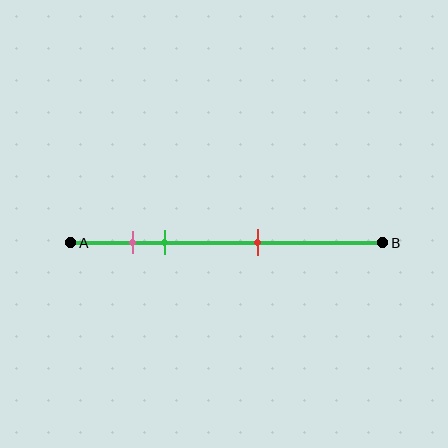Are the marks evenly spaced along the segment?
No, the marks are not evenly spaced.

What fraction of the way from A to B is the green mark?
The green mark is approximately 30% (0.3) of the way from A to B.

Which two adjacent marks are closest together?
The pink and green marks are the closest adjacent pair.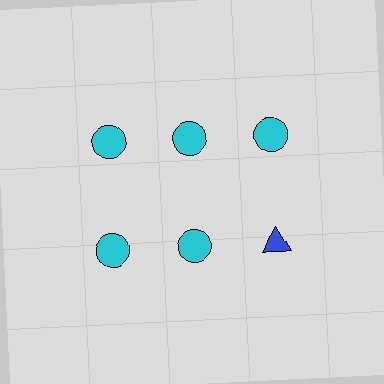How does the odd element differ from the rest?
It differs in both color (blue instead of cyan) and shape (triangle instead of circle).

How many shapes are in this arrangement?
There are 6 shapes arranged in a grid pattern.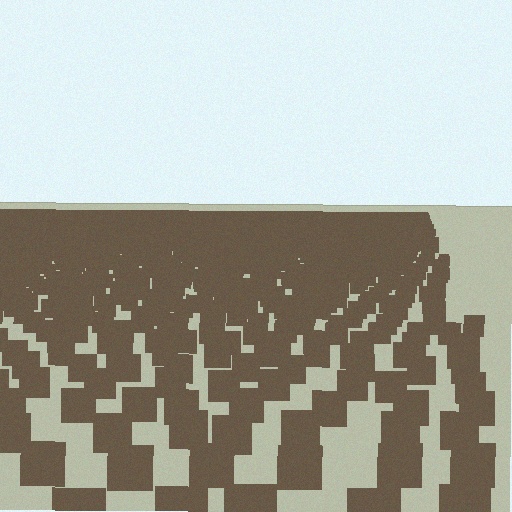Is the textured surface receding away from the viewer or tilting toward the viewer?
The surface is receding away from the viewer. Texture elements get smaller and denser toward the top.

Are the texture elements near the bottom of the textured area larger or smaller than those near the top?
Larger. Near the bottom, elements are closer to the viewer and appear at a bigger on-screen size.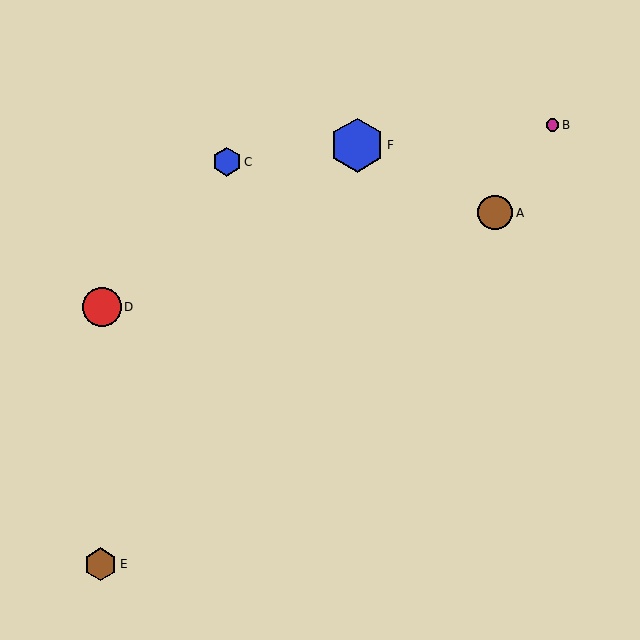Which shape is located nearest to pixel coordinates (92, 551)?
The brown hexagon (labeled E) at (100, 564) is nearest to that location.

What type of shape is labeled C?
Shape C is a blue hexagon.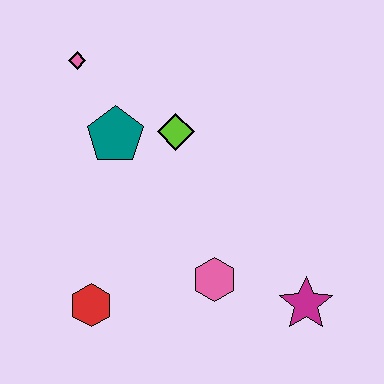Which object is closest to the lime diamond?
The teal pentagon is closest to the lime diamond.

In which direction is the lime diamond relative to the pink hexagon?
The lime diamond is above the pink hexagon.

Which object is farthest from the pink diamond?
The magenta star is farthest from the pink diamond.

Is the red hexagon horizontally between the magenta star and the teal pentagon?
No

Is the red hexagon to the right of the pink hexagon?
No